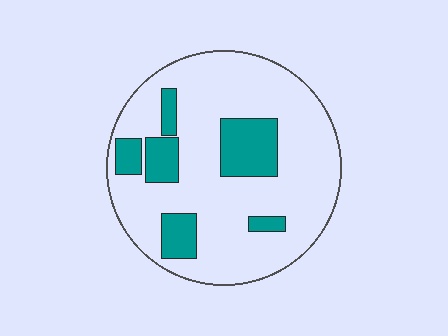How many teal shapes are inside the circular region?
6.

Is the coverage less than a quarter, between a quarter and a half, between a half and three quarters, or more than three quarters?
Less than a quarter.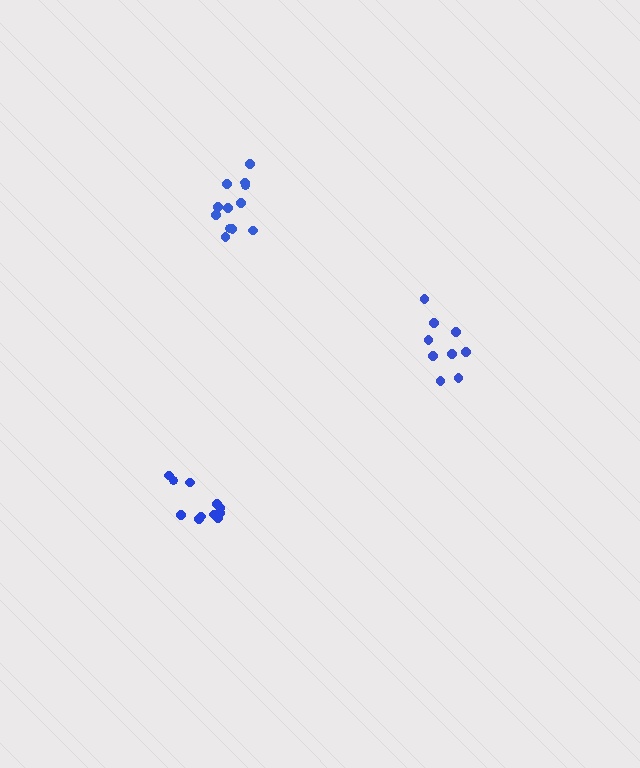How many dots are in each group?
Group 1: 11 dots, Group 2: 12 dots, Group 3: 9 dots (32 total).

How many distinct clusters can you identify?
There are 3 distinct clusters.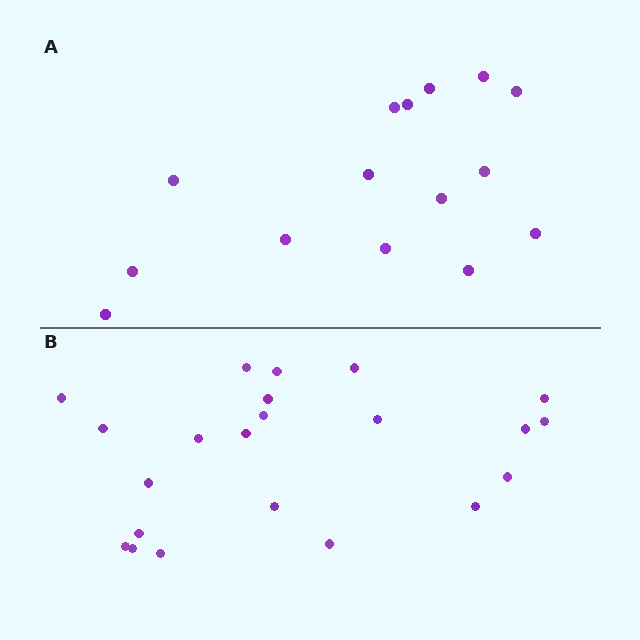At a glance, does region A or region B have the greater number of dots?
Region B (the bottom region) has more dots.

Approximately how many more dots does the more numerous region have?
Region B has roughly 8 or so more dots than region A.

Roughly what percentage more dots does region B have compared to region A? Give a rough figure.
About 45% more.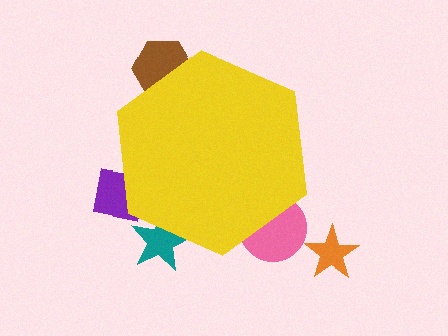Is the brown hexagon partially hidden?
Yes, the brown hexagon is partially hidden behind the yellow hexagon.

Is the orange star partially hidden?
No, the orange star is fully visible.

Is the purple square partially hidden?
Yes, the purple square is partially hidden behind the yellow hexagon.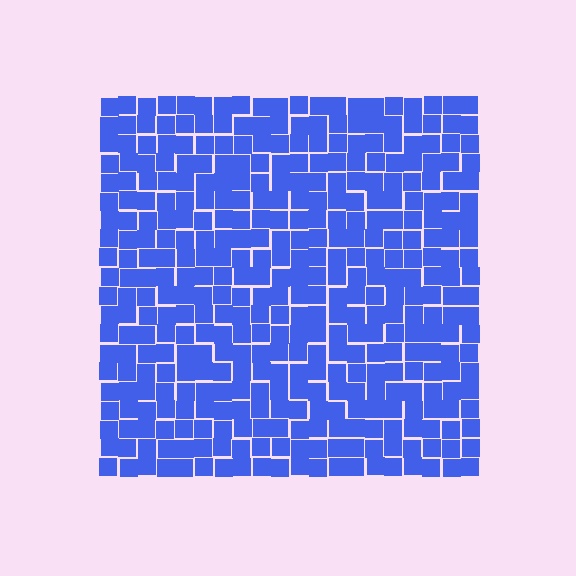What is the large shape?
The large shape is a square.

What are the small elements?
The small elements are squares.